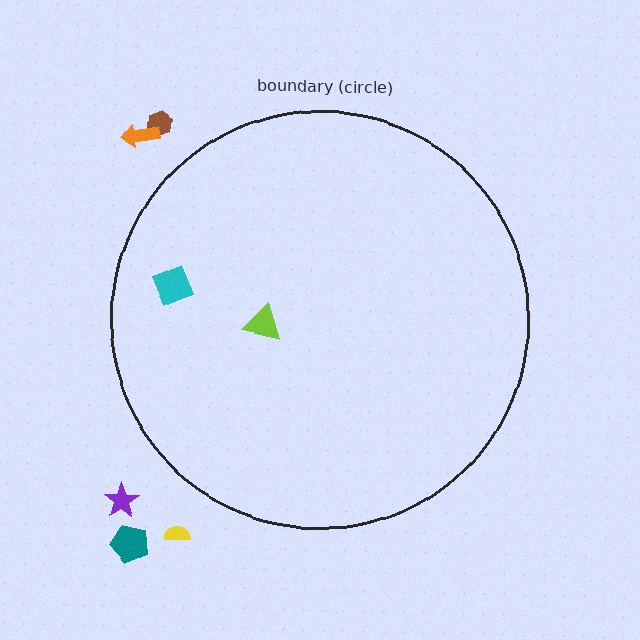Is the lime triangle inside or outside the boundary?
Inside.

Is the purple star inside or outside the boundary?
Outside.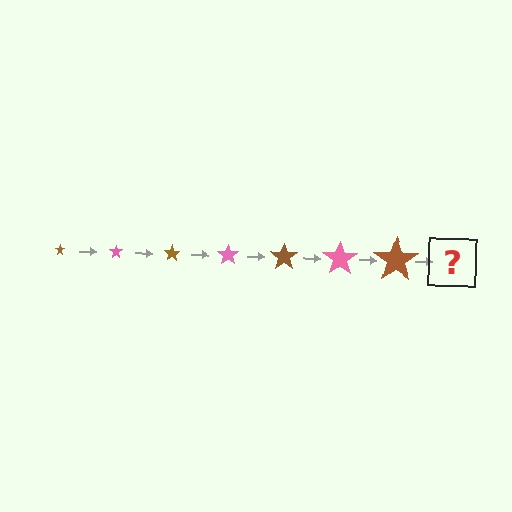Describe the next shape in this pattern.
It should be a pink star, larger than the previous one.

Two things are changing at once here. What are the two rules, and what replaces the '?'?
The two rules are that the star grows larger each step and the color cycles through brown and pink. The '?' should be a pink star, larger than the previous one.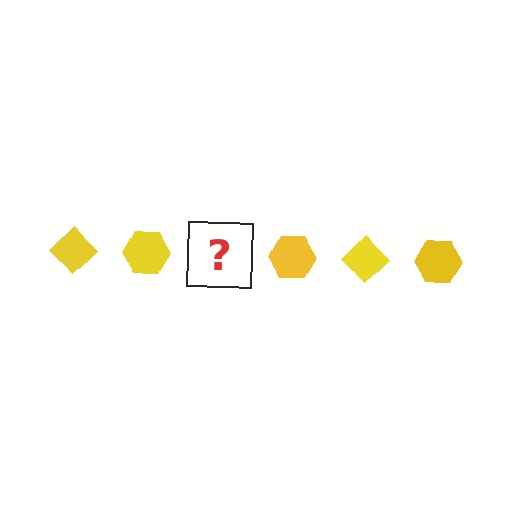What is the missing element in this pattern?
The missing element is a yellow diamond.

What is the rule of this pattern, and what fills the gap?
The rule is that the pattern cycles through diamond, hexagon shapes in yellow. The gap should be filled with a yellow diamond.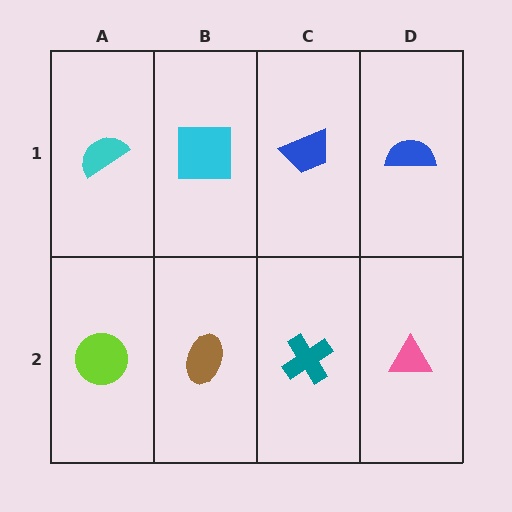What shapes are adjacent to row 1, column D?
A pink triangle (row 2, column D), a blue trapezoid (row 1, column C).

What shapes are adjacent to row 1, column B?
A brown ellipse (row 2, column B), a cyan semicircle (row 1, column A), a blue trapezoid (row 1, column C).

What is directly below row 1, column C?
A teal cross.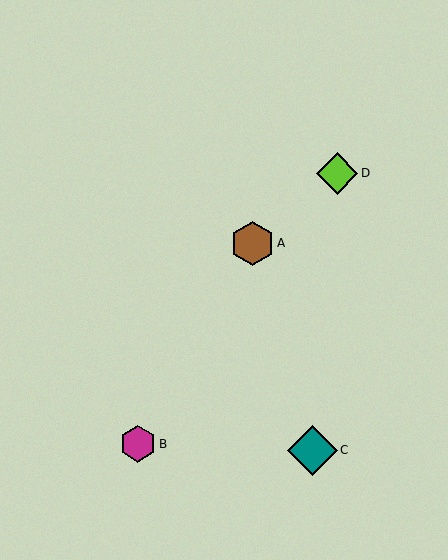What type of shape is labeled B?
Shape B is a magenta hexagon.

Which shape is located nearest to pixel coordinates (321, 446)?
The teal diamond (labeled C) at (312, 450) is nearest to that location.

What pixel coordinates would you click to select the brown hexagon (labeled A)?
Click at (253, 243) to select the brown hexagon A.